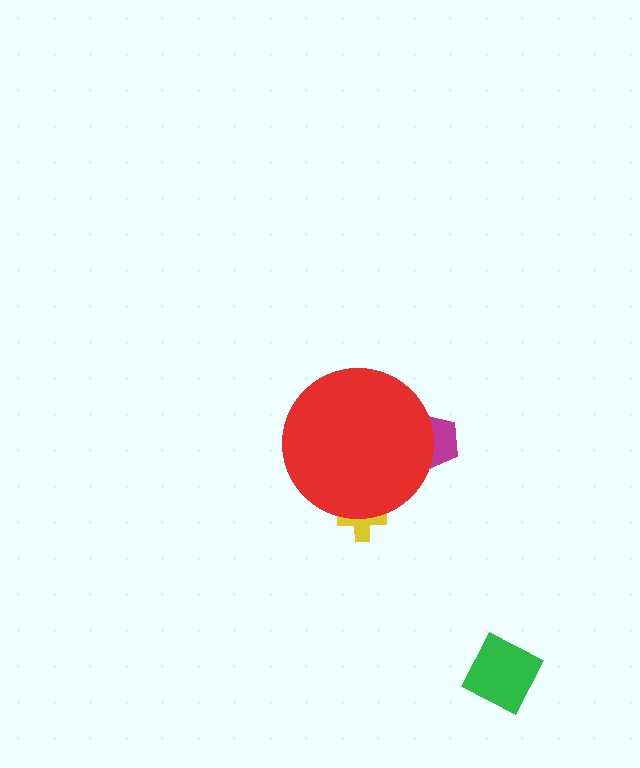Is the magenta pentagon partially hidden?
Yes, the magenta pentagon is partially hidden behind the red circle.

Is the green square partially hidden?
No, the green square is fully visible.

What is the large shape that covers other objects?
A red circle.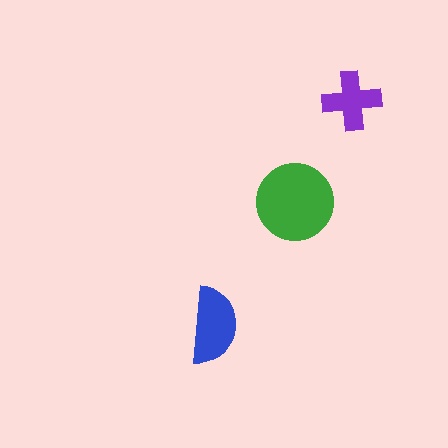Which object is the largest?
The green circle.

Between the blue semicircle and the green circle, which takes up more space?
The green circle.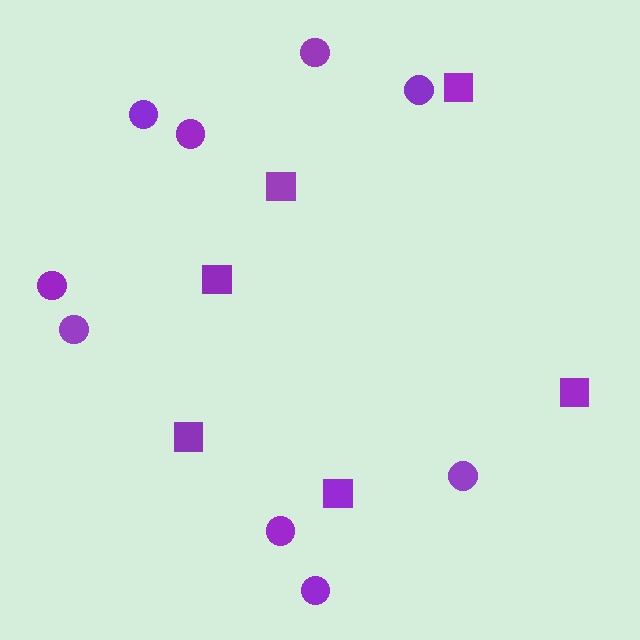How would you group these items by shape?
There are 2 groups: one group of squares (6) and one group of circles (9).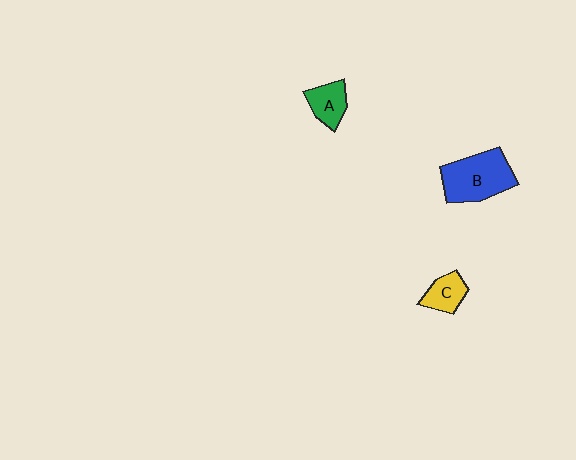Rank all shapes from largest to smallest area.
From largest to smallest: B (blue), A (green), C (yellow).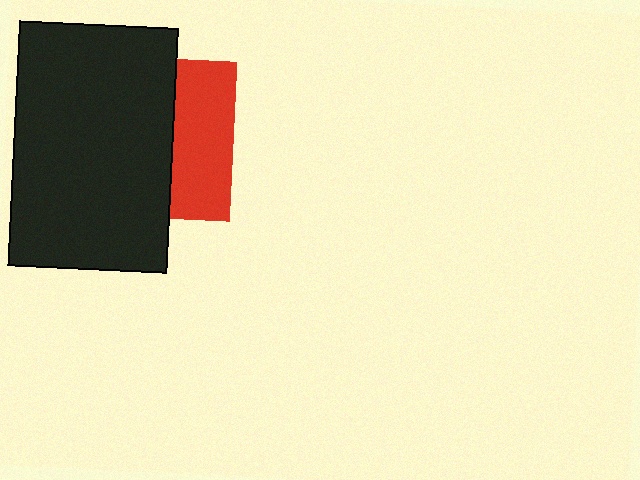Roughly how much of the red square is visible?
A small part of it is visible (roughly 38%).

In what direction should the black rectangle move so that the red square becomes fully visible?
The black rectangle should move left. That is the shortest direction to clear the overlap and leave the red square fully visible.